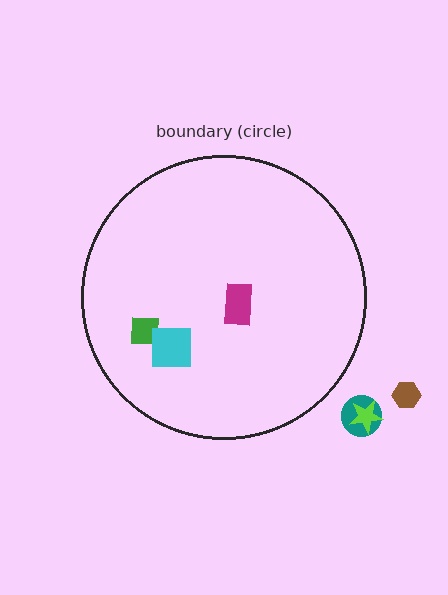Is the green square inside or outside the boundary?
Inside.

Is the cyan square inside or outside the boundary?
Inside.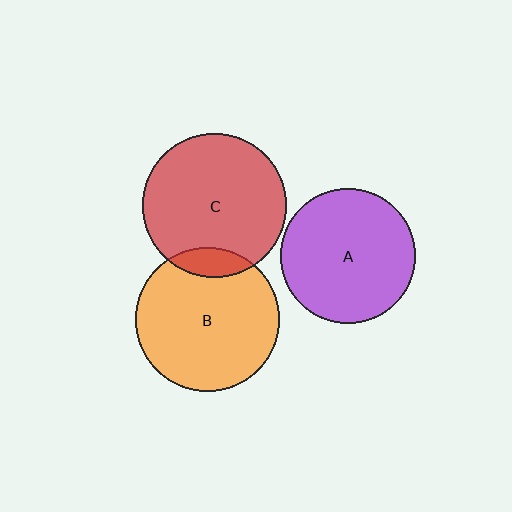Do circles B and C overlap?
Yes.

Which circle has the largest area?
Circle B (orange).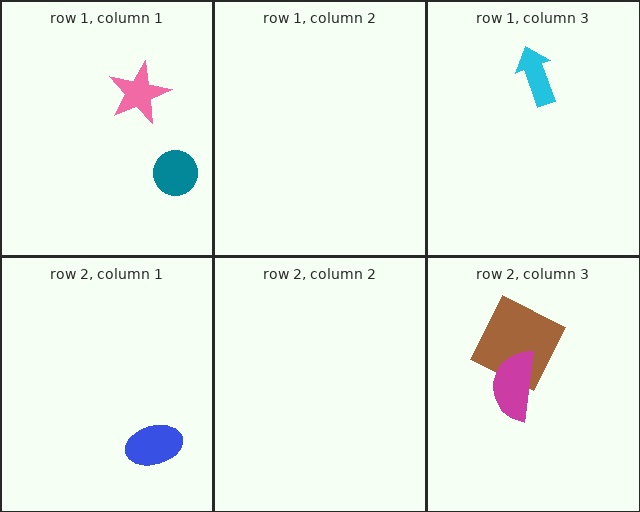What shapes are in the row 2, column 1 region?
The blue ellipse.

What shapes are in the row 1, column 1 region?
The pink star, the teal circle.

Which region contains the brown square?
The row 2, column 3 region.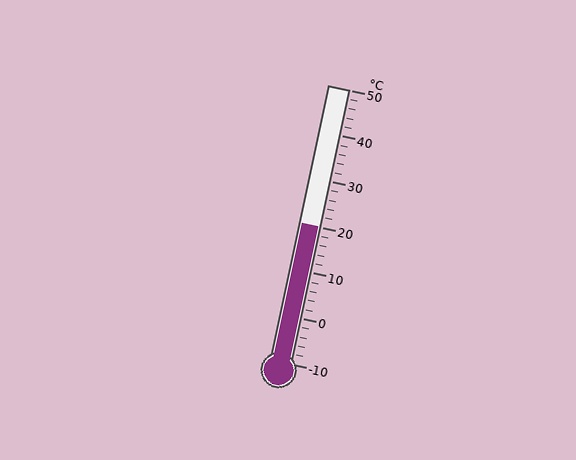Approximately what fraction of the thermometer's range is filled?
The thermometer is filled to approximately 50% of its range.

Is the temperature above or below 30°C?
The temperature is below 30°C.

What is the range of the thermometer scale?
The thermometer scale ranges from -10°C to 50°C.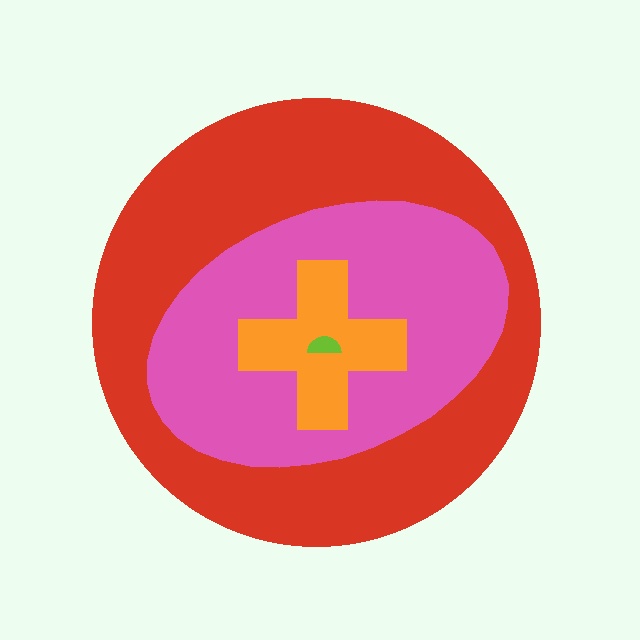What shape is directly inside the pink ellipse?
The orange cross.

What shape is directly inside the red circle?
The pink ellipse.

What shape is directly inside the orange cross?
The lime semicircle.